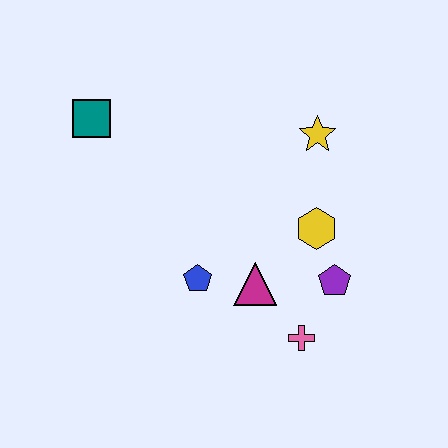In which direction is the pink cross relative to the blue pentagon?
The pink cross is to the right of the blue pentagon.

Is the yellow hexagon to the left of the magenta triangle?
No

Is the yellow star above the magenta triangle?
Yes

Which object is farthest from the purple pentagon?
The teal square is farthest from the purple pentagon.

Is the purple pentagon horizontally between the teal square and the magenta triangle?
No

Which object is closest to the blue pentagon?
The magenta triangle is closest to the blue pentagon.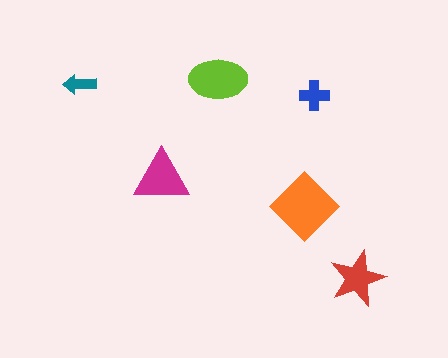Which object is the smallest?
The teal arrow.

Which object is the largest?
The orange diamond.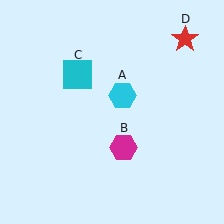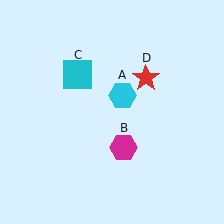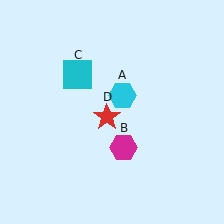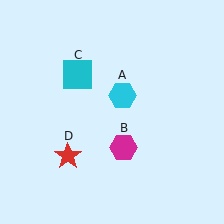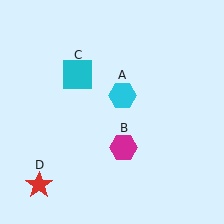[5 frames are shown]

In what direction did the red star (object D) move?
The red star (object D) moved down and to the left.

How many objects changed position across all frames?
1 object changed position: red star (object D).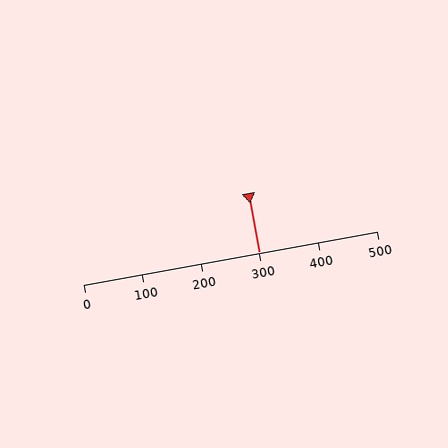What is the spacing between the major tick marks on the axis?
The major ticks are spaced 100 apart.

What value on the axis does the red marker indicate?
The marker indicates approximately 300.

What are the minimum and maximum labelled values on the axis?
The axis runs from 0 to 500.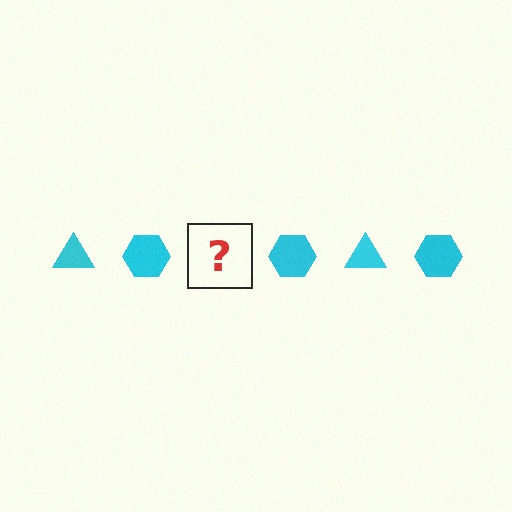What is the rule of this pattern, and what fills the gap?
The rule is that the pattern cycles through triangle, hexagon shapes in cyan. The gap should be filled with a cyan triangle.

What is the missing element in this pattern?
The missing element is a cyan triangle.